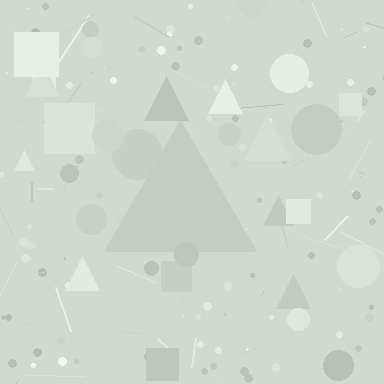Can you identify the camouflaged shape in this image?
The camouflaged shape is a triangle.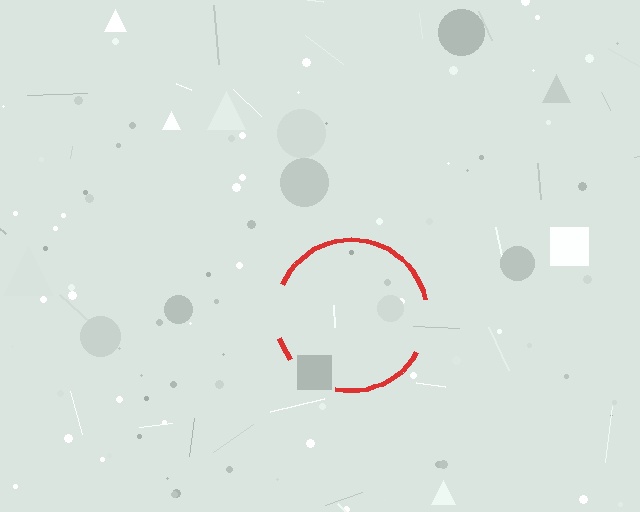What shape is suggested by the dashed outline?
The dashed outline suggests a circle.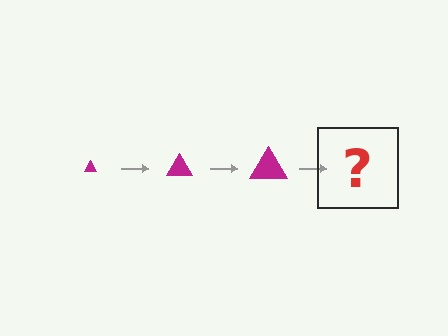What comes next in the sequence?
The next element should be a magenta triangle, larger than the previous one.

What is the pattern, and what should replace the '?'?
The pattern is that the triangle gets progressively larger each step. The '?' should be a magenta triangle, larger than the previous one.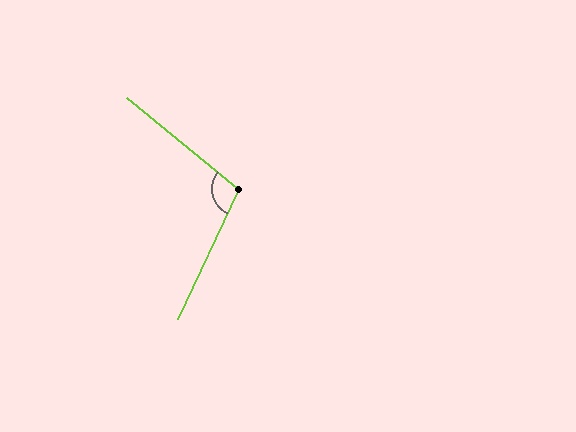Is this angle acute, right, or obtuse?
It is obtuse.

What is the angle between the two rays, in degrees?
Approximately 104 degrees.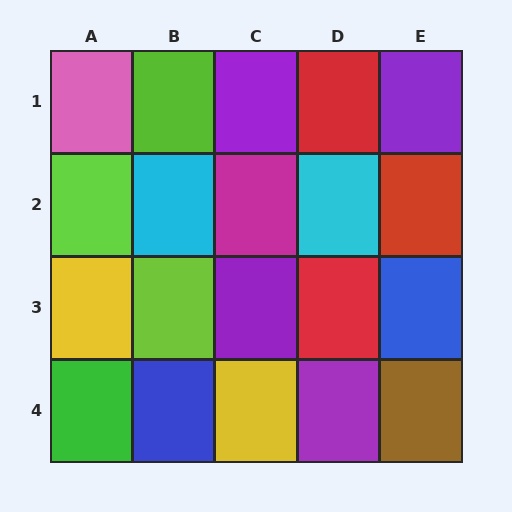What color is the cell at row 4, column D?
Purple.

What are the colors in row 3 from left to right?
Yellow, lime, purple, red, blue.